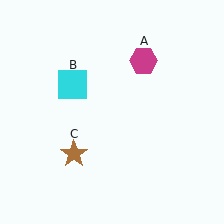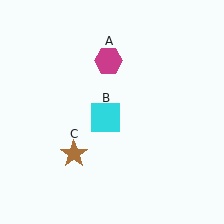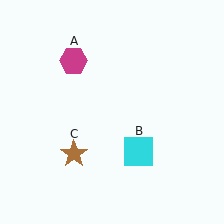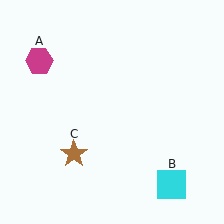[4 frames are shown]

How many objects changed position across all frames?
2 objects changed position: magenta hexagon (object A), cyan square (object B).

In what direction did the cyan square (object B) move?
The cyan square (object B) moved down and to the right.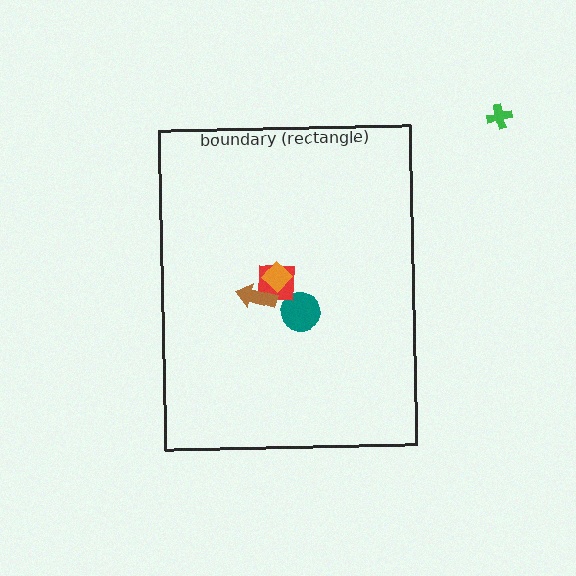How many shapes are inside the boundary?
4 inside, 1 outside.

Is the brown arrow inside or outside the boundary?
Inside.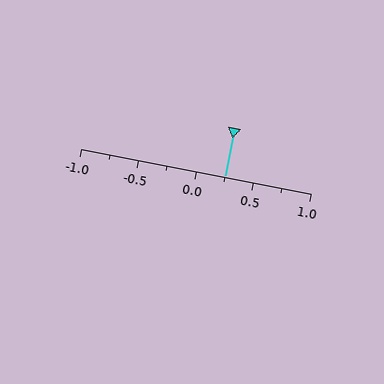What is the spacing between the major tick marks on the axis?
The major ticks are spaced 0.5 apart.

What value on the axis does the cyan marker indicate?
The marker indicates approximately 0.25.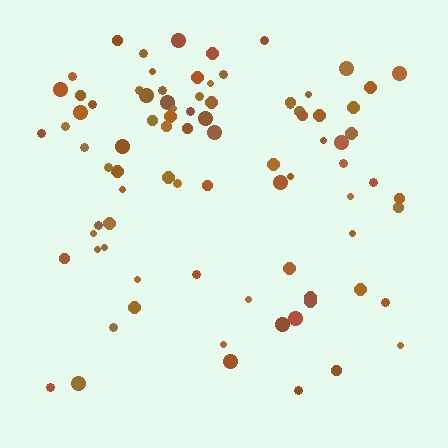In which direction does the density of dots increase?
From bottom to top, with the top side densest.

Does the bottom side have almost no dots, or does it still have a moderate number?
Still a moderate number, just noticeably fewer than the top.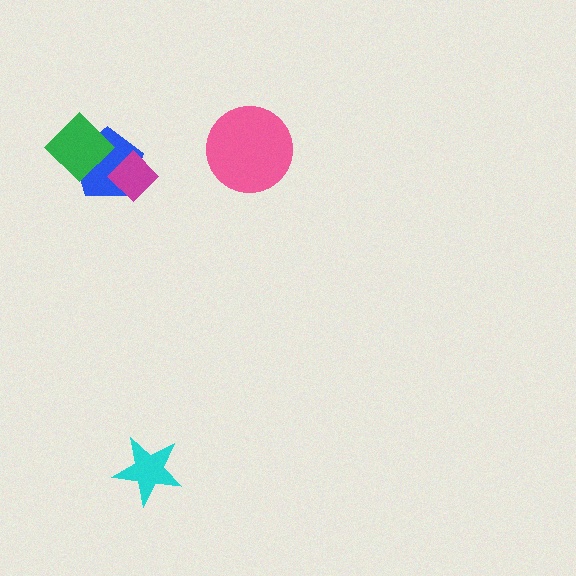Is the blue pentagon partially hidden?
Yes, it is partially covered by another shape.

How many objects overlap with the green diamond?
1 object overlaps with the green diamond.